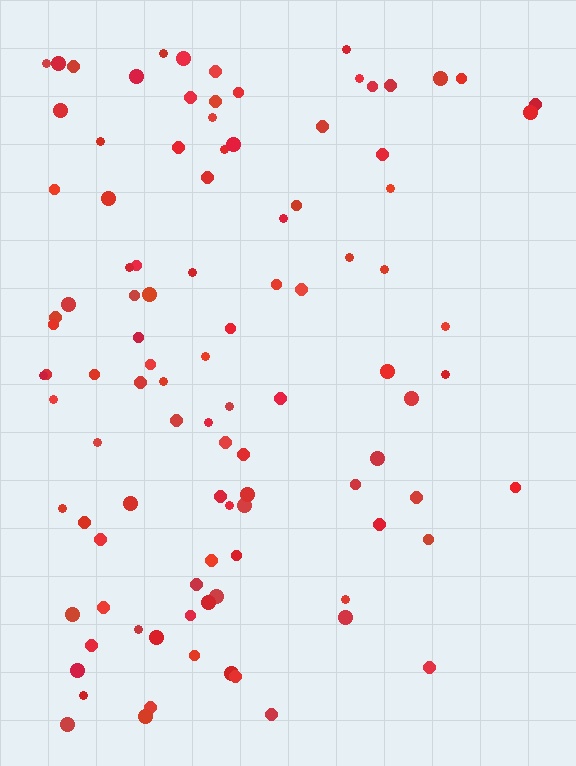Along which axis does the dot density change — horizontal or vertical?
Horizontal.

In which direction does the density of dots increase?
From right to left, with the left side densest.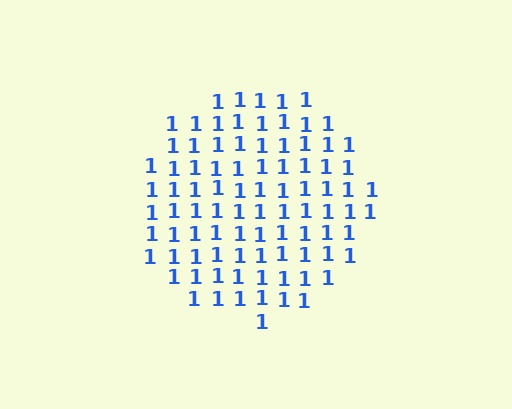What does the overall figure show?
The overall figure shows a circle.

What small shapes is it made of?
It is made of small digit 1's.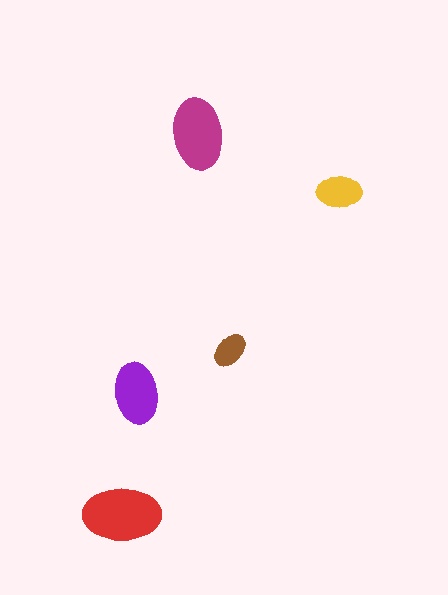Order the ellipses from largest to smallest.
the red one, the magenta one, the purple one, the yellow one, the brown one.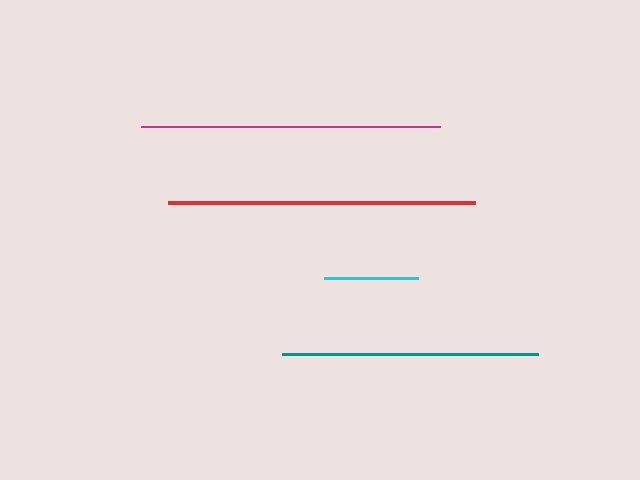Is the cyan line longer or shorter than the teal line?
The teal line is longer than the cyan line.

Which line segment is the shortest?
The cyan line is the shortest at approximately 93 pixels.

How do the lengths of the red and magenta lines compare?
The red and magenta lines are approximately the same length.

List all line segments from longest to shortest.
From longest to shortest: red, magenta, teal, cyan.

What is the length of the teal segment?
The teal segment is approximately 256 pixels long.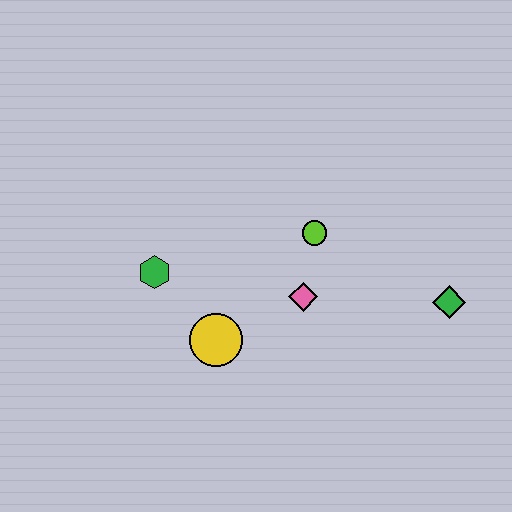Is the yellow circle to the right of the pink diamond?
No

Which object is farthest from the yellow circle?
The green diamond is farthest from the yellow circle.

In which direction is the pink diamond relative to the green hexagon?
The pink diamond is to the right of the green hexagon.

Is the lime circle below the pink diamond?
No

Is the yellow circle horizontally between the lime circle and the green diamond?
No